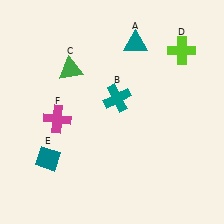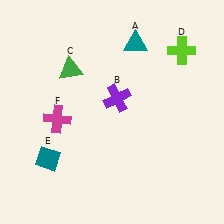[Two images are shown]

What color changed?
The cross (B) changed from teal in Image 1 to purple in Image 2.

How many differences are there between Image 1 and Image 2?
There is 1 difference between the two images.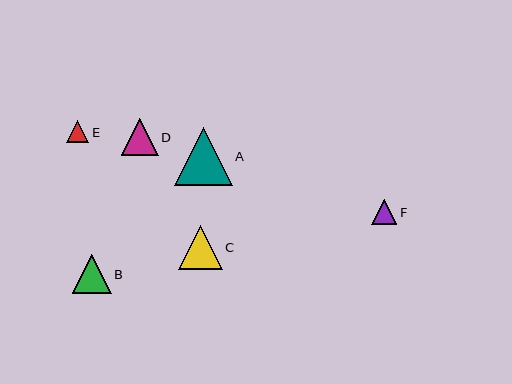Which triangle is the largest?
Triangle A is the largest with a size of approximately 58 pixels.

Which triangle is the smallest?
Triangle E is the smallest with a size of approximately 22 pixels.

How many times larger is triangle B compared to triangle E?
Triangle B is approximately 1.8 times the size of triangle E.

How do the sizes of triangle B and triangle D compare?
Triangle B and triangle D are approximately the same size.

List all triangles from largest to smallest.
From largest to smallest: A, C, B, D, F, E.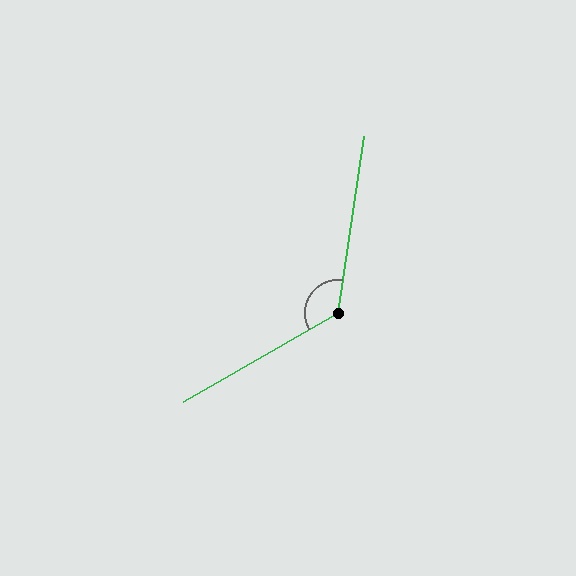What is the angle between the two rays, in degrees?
Approximately 128 degrees.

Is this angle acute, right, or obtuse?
It is obtuse.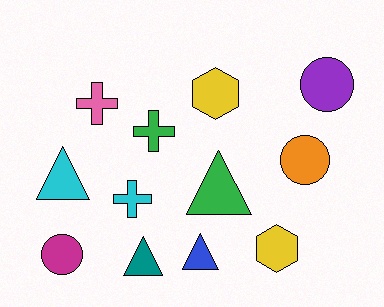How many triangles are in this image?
There are 4 triangles.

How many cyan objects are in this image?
There are 2 cyan objects.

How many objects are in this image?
There are 12 objects.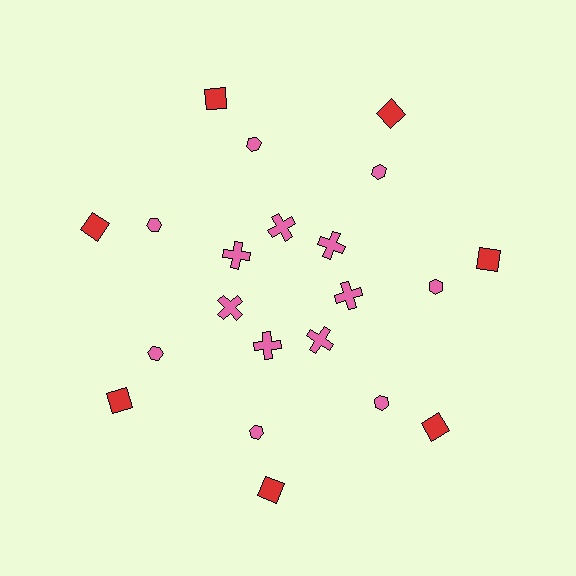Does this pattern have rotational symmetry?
Yes, this pattern has 7-fold rotational symmetry. It looks the same after rotating 51 degrees around the center.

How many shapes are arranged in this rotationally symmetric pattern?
There are 21 shapes, arranged in 7 groups of 3.